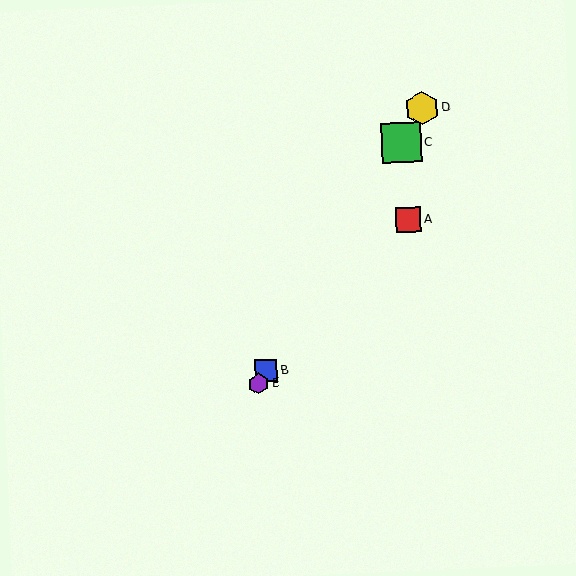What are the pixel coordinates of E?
Object E is at (259, 384).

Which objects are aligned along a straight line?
Objects B, C, D, E are aligned along a straight line.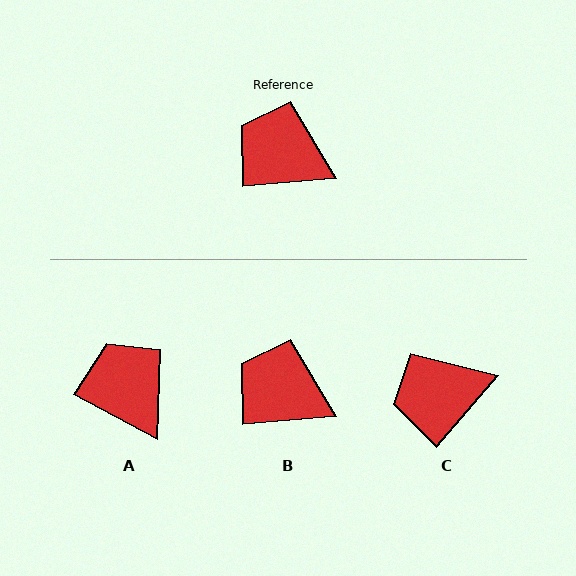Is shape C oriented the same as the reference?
No, it is off by about 45 degrees.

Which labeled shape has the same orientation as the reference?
B.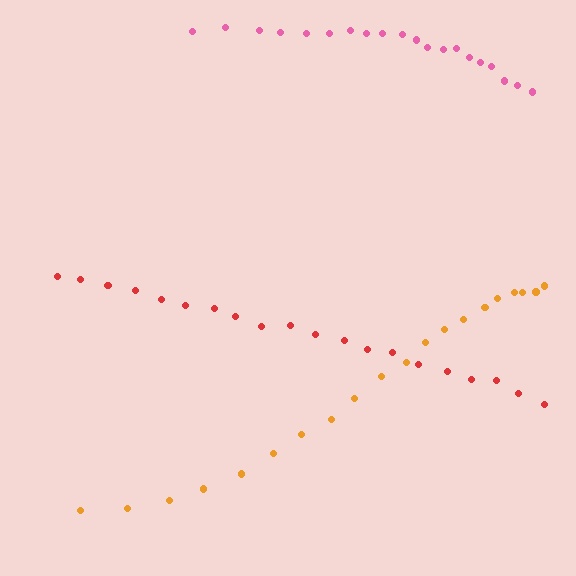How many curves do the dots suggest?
There are 3 distinct paths.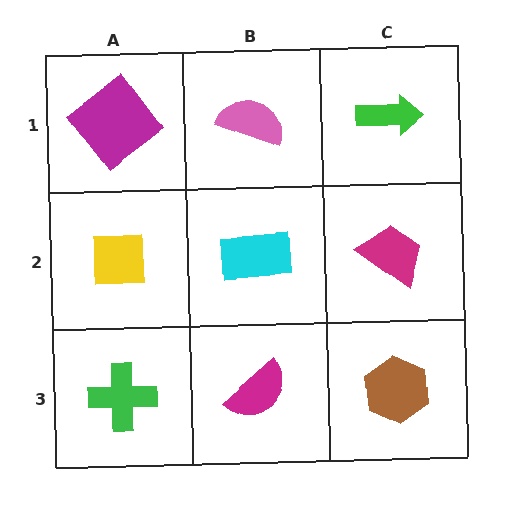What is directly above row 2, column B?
A pink semicircle.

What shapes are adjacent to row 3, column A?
A yellow square (row 2, column A), a magenta semicircle (row 3, column B).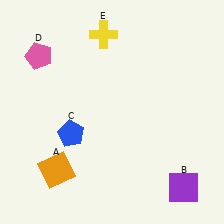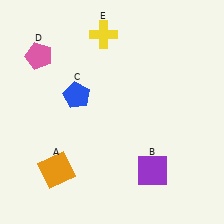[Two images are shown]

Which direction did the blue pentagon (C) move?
The blue pentagon (C) moved up.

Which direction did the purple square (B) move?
The purple square (B) moved left.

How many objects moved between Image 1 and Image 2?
2 objects moved between the two images.